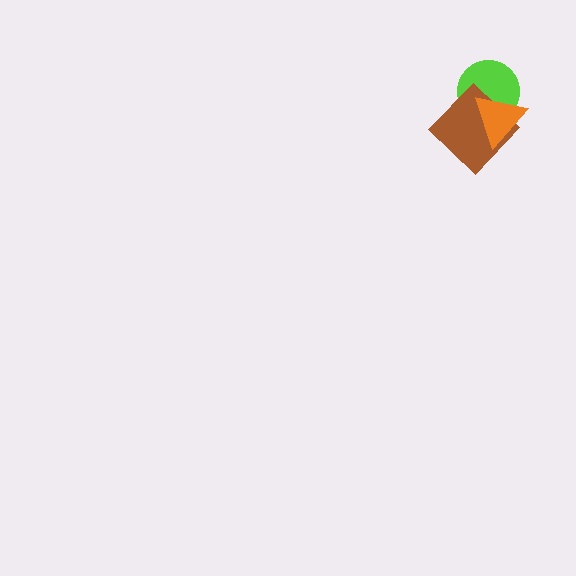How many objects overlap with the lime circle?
2 objects overlap with the lime circle.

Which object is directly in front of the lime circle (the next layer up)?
The brown diamond is directly in front of the lime circle.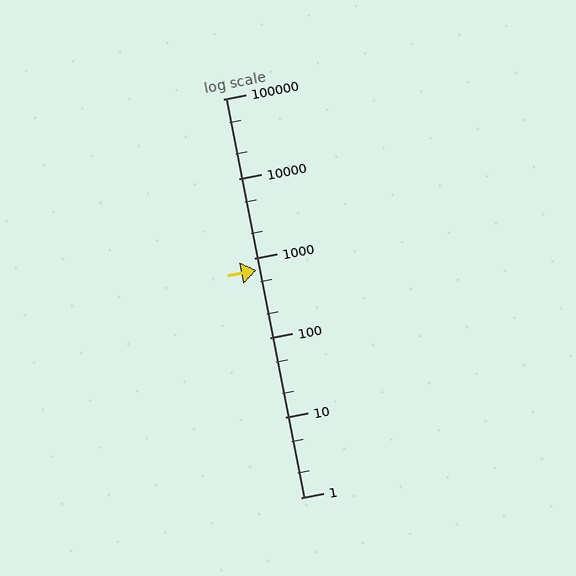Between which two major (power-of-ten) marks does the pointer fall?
The pointer is between 100 and 1000.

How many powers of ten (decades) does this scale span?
The scale spans 5 decades, from 1 to 100000.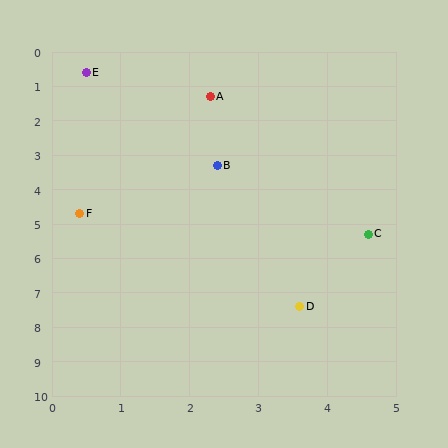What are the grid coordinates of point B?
Point B is at approximately (2.4, 3.3).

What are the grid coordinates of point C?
Point C is at approximately (4.6, 5.3).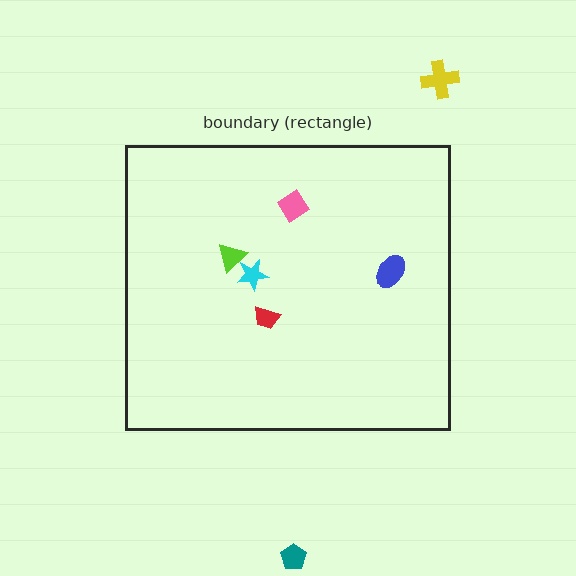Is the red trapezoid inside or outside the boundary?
Inside.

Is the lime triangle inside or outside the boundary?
Inside.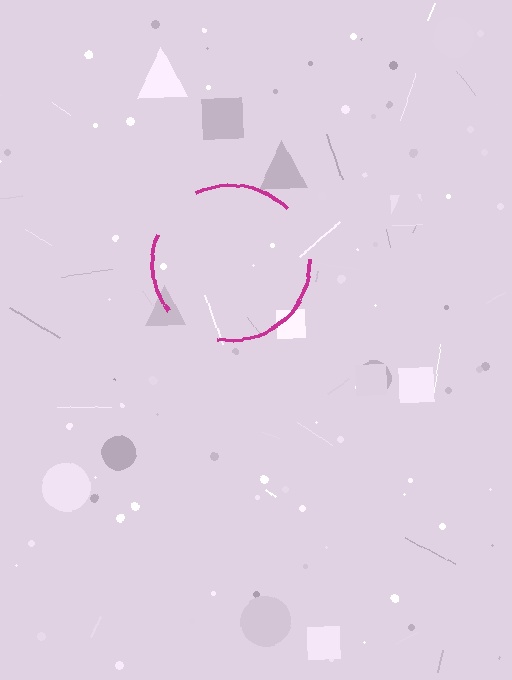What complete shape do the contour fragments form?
The contour fragments form a circle.